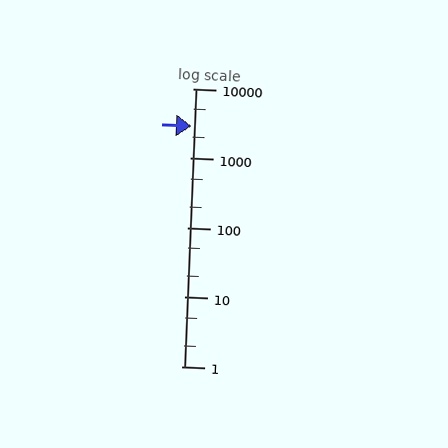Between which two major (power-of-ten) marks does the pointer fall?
The pointer is between 1000 and 10000.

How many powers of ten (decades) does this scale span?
The scale spans 4 decades, from 1 to 10000.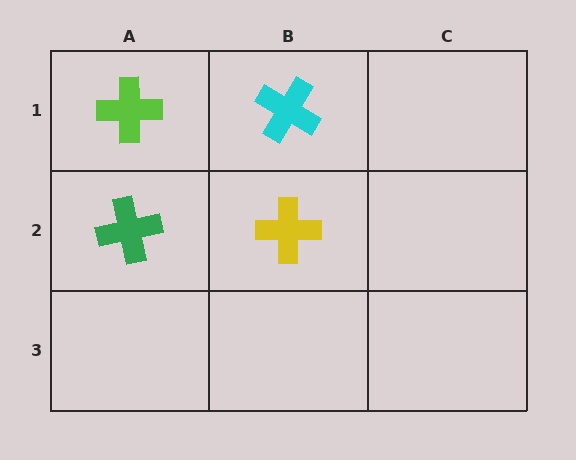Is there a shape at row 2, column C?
No, that cell is empty.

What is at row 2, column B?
A yellow cross.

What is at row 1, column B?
A cyan cross.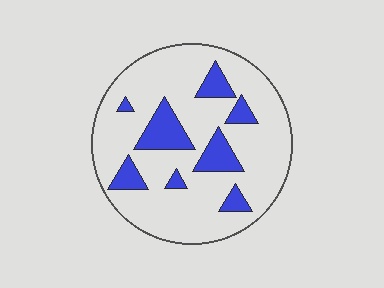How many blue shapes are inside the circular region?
8.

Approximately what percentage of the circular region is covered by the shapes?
Approximately 20%.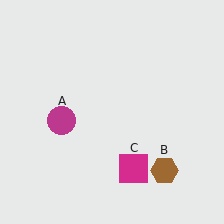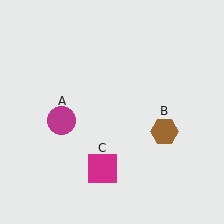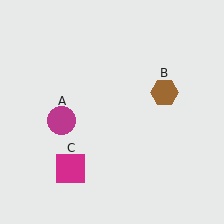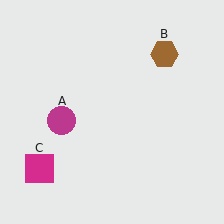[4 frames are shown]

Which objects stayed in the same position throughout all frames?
Magenta circle (object A) remained stationary.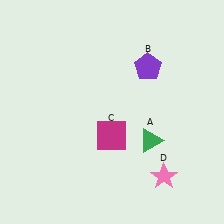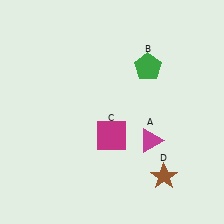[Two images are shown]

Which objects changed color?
A changed from green to magenta. B changed from purple to green. D changed from pink to brown.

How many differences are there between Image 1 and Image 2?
There are 3 differences between the two images.